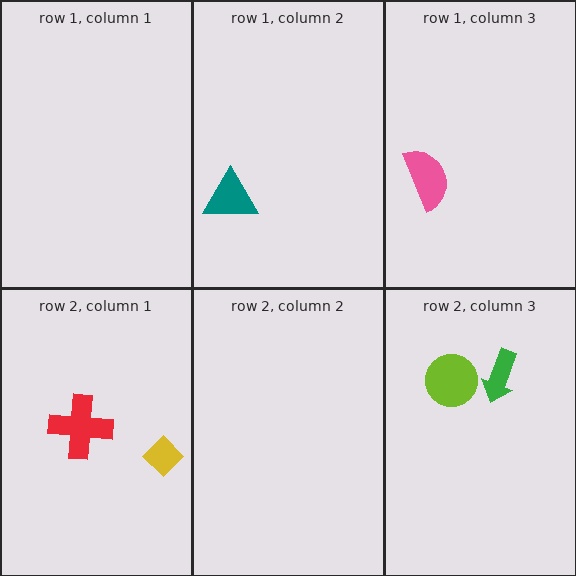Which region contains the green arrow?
The row 2, column 3 region.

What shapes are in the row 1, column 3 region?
The pink semicircle.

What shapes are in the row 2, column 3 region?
The green arrow, the lime circle.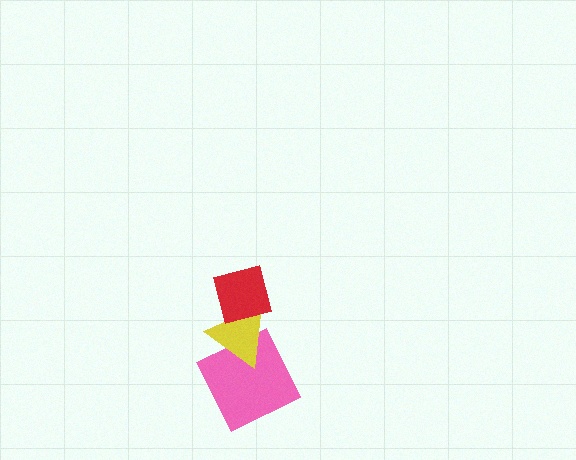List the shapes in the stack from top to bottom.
From top to bottom: the red square, the yellow triangle, the pink square.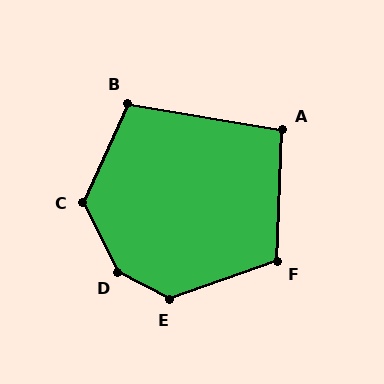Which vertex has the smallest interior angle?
A, at approximately 97 degrees.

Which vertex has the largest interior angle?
D, at approximately 144 degrees.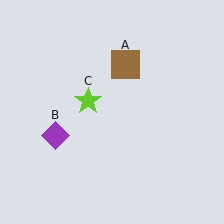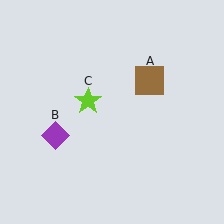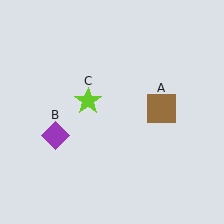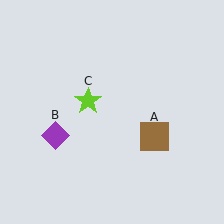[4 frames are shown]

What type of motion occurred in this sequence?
The brown square (object A) rotated clockwise around the center of the scene.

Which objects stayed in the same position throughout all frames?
Purple diamond (object B) and lime star (object C) remained stationary.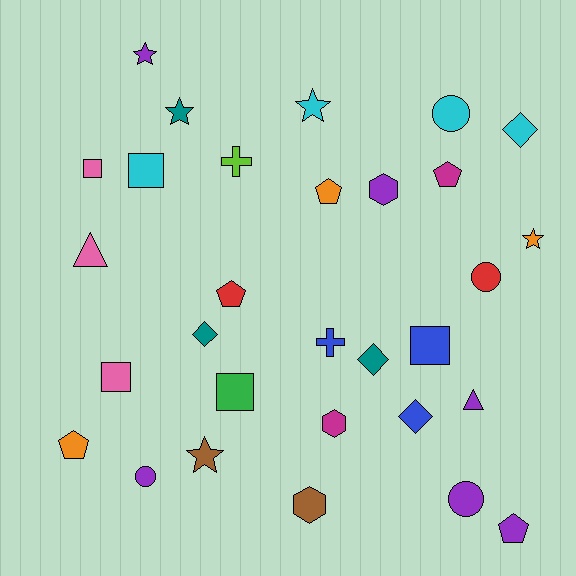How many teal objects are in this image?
There are 3 teal objects.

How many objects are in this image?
There are 30 objects.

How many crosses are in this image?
There are 2 crosses.